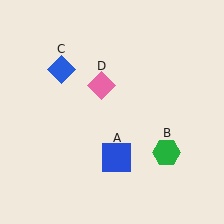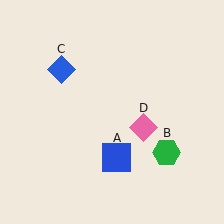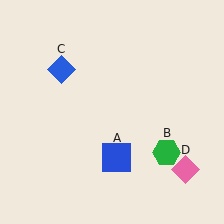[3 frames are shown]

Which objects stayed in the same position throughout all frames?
Blue square (object A) and green hexagon (object B) and blue diamond (object C) remained stationary.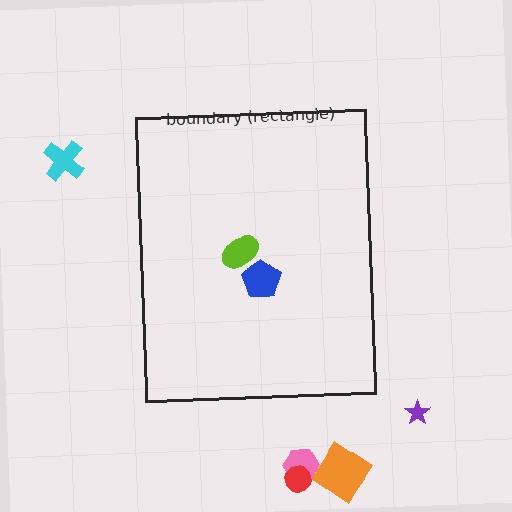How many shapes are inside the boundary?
2 inside, 5 outside.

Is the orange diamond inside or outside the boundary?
Outside.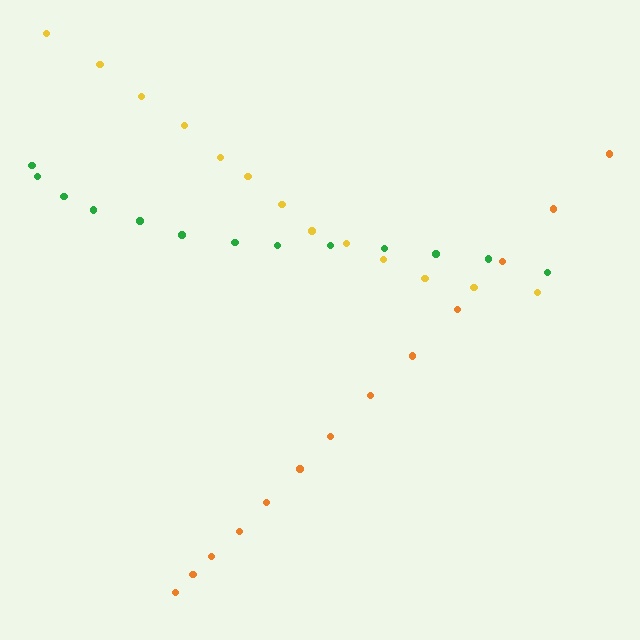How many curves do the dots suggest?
There are 3 distinct paths.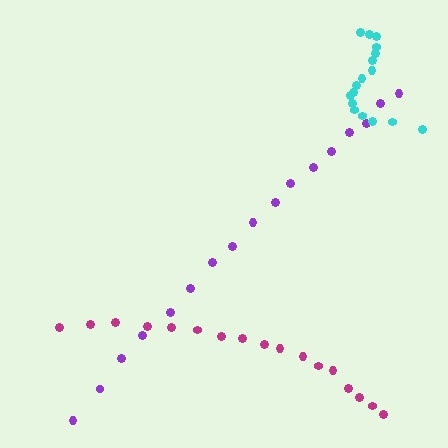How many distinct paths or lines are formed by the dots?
There are 3 distinct paths.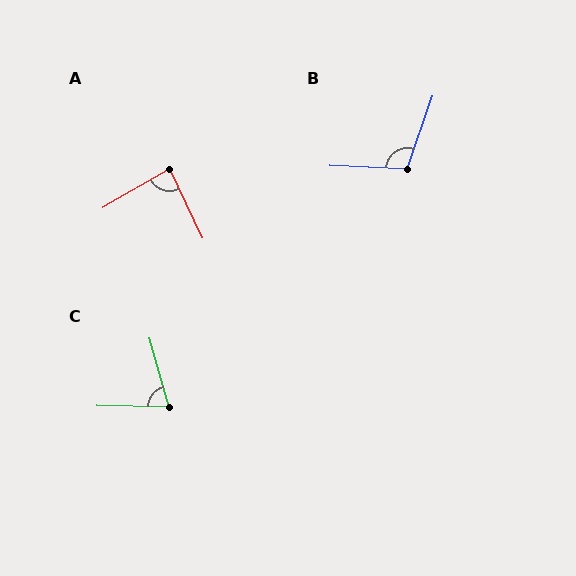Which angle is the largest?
B, at approximately 106 degrees.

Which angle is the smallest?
C, at approximately 73 degrees.